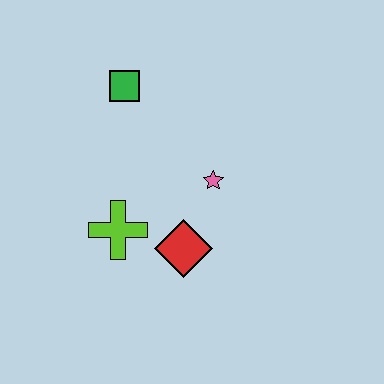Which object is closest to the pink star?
The red diamond is closest to the pink star.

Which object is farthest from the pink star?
The green square is farthest from the pink star.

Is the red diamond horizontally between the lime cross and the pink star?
Yes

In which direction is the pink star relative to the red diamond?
The pink star is above the red diamond.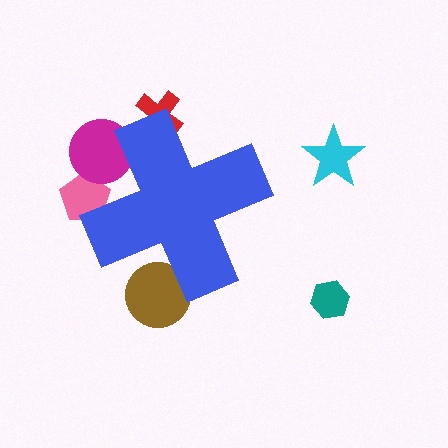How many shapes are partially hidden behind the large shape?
4 shapes are partially hidden.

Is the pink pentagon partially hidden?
Yes, the pink pentagon is partially hidden behind the blue cross.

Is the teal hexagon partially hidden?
No, the teal hexagon is fully visible.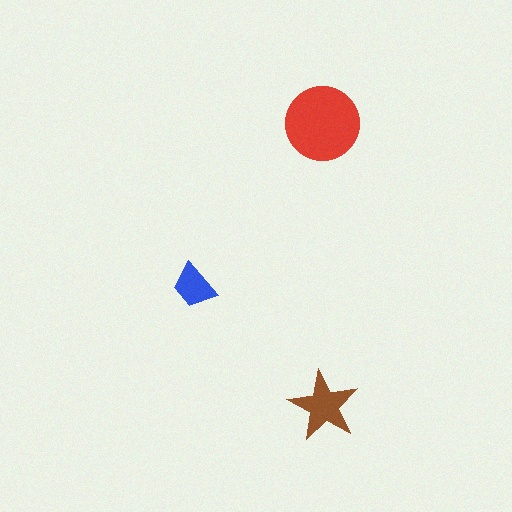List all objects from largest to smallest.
The red circle, the brown star, the blue trapezoid.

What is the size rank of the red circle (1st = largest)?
1st.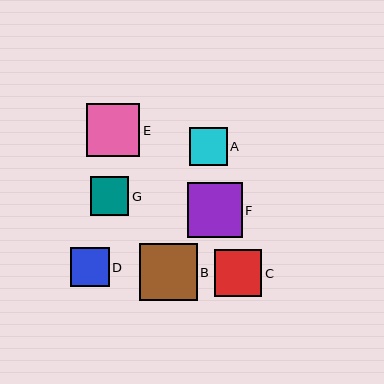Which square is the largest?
Square B is the largest with a size of approximately 57 pixels.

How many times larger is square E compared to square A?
Square E is approximately 1.4 times the size of square A.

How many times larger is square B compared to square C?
Square B is approximately 1.2 times the size of square C.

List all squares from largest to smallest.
From largest to smallest: B, F, E, C, D, G, A.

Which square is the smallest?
Square A is the smallest with a size of approximately 38 pixels.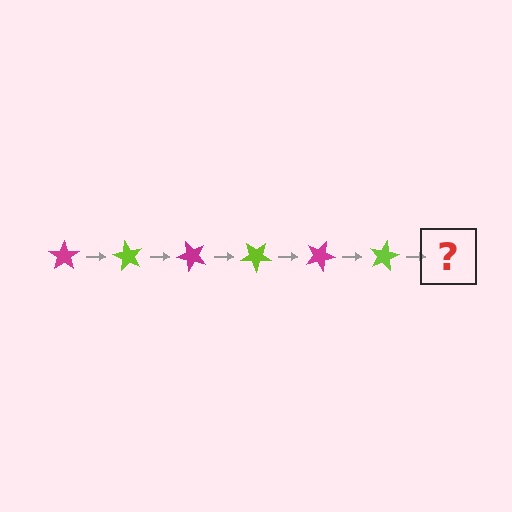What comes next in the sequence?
The next element should be a magenta star, rotated 360 degrees from the start.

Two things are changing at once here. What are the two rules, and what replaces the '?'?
The two rules are that it rotates 60 degrees each step and the color cycles through magenta and lime. The '?' should be a magenta star, rotated 360 degrees from the start.